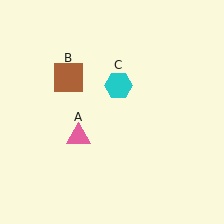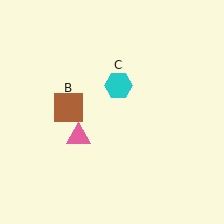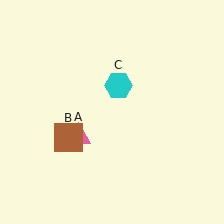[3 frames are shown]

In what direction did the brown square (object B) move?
The brown square (object B) moved down.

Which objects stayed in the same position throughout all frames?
Pink triangle (object A) and cyan hexagon (object C) remained stationary.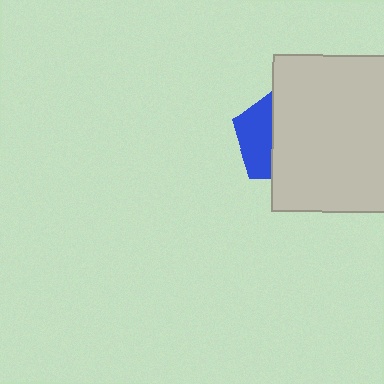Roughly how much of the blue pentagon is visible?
A small part of it is visible (roughly 38%).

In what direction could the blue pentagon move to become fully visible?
The blue pentagon could move left. That would shift it out from behind the light gray square entirely.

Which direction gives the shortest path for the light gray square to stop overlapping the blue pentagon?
Moving right gives the shortest separation.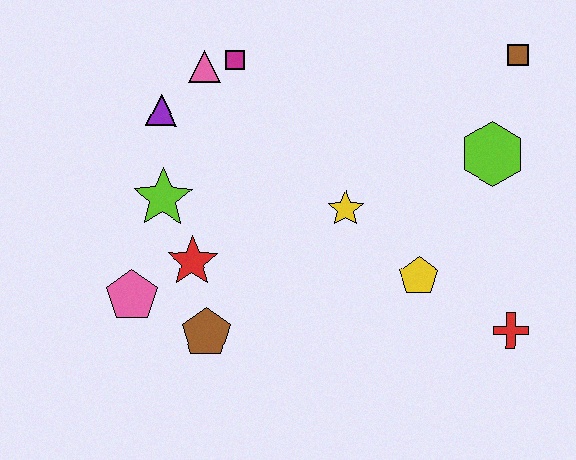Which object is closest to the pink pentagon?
The red star is closest to the pink pentagon.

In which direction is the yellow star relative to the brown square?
The yellow star is to the left of the brown square.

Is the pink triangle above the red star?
Yes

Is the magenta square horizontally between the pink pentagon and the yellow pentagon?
Yes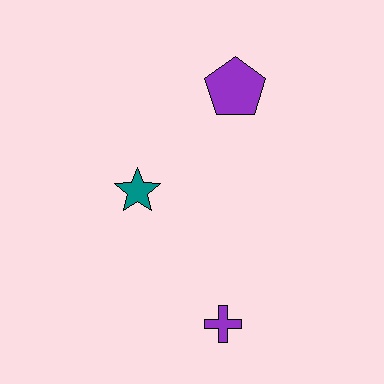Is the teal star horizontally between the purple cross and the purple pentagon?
No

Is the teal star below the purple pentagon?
Yes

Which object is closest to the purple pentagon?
The teal star is closest to the purple pentagon.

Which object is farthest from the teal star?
The purple cross is farthest from the teal star.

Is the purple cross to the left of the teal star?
No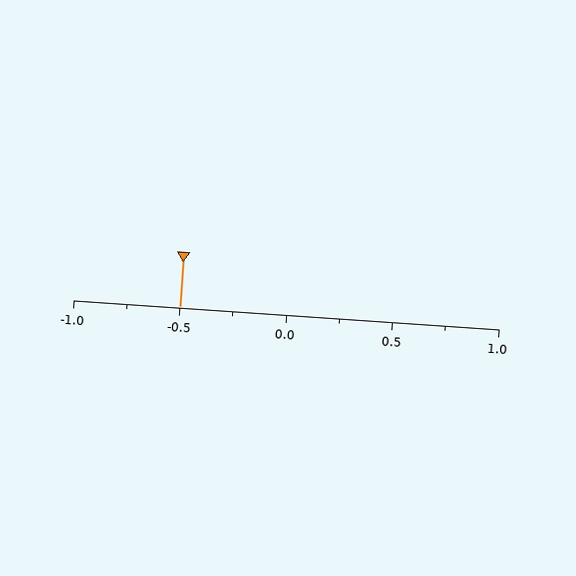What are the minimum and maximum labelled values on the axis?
The axis runs from -1.0 to 1.0.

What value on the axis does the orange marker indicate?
The marker indicates approximately -0.5.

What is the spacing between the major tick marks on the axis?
The major ticks are spaced 0.5 apart.